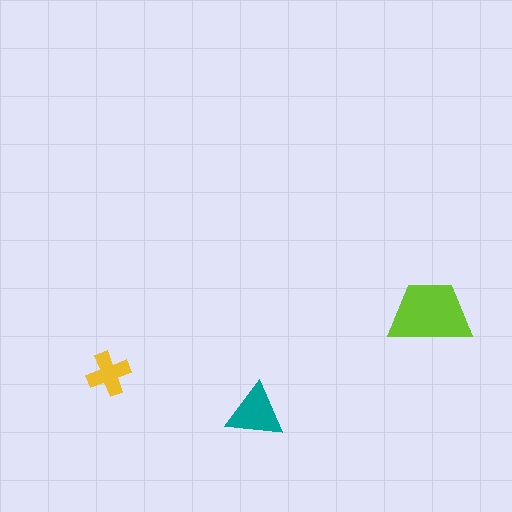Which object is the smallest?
The yellow cross.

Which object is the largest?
The lime trapezoid.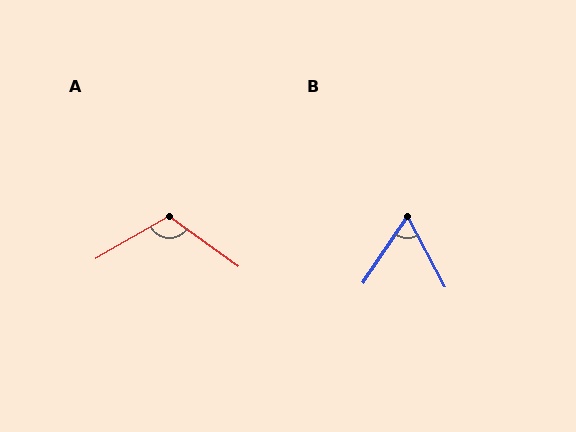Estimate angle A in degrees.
Approximately 114 degrees.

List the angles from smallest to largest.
B (62°), A (114°).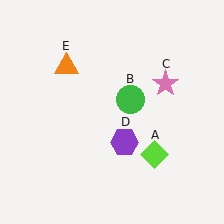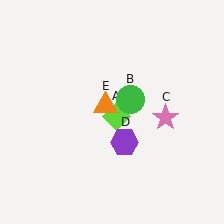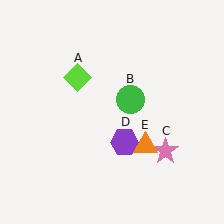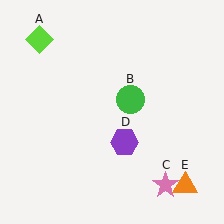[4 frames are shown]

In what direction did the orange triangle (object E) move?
The orange triangle (object E) moved down and to the right.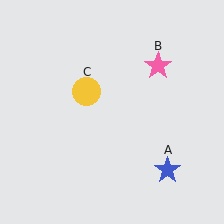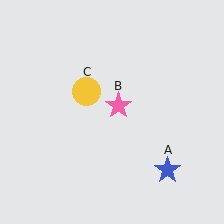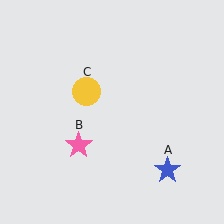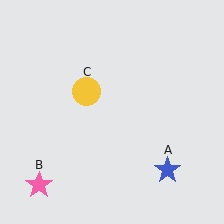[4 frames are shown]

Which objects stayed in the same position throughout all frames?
Blue star (object A) and yellow circle (object C) remained stationary.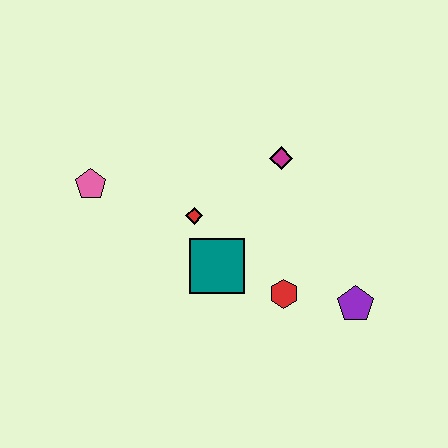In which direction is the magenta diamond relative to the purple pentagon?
The magenta diamond is above the purple pentagon.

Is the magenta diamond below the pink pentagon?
No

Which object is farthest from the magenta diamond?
The pink pentagon is farthest from the magenta diamond.